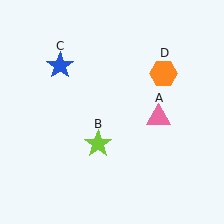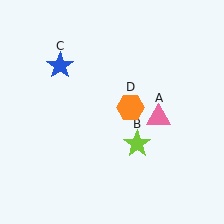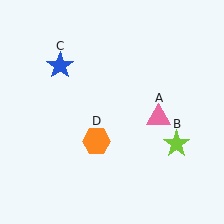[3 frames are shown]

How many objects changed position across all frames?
2 objects changed position: lime star (object B), orange hexagon (object D).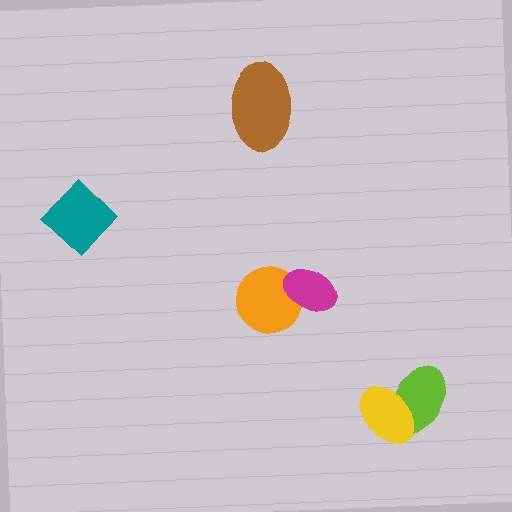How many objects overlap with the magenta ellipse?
1 object overlaps with the magenta ellipse.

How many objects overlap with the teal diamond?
0 objects overlap with the teal diamond.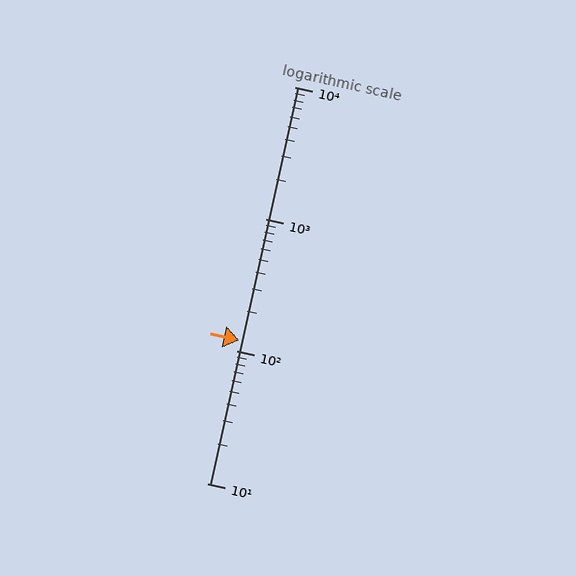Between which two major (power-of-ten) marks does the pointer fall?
The pointer is between 100 and 1000.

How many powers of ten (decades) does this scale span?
The scale spans 3 decades, from 10 to 10000.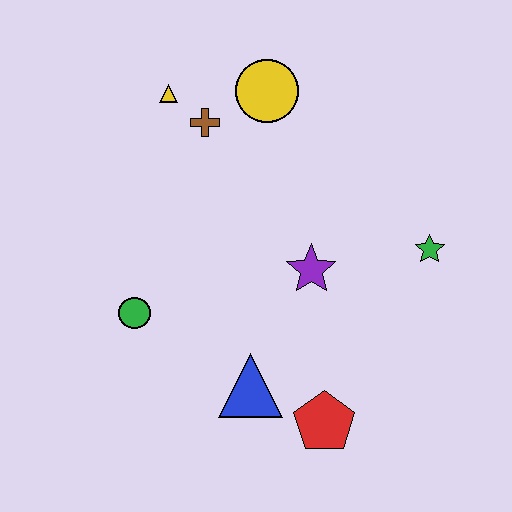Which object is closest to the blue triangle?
The red pentagon is closest to the blue triangle.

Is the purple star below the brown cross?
Yes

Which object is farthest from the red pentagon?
The yellow triangle is farthest from the red pentagon.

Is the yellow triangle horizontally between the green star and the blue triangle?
No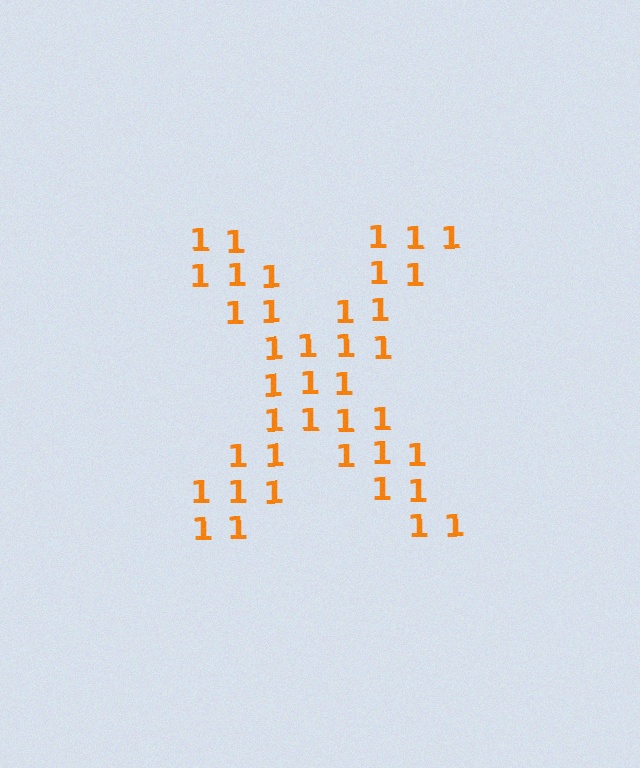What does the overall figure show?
The overall figure shows the letter X.